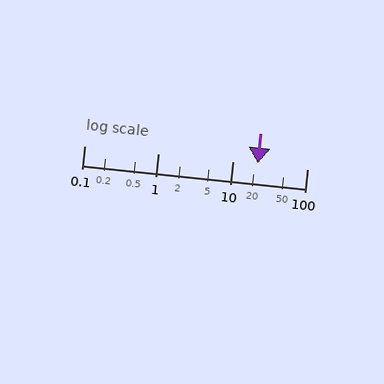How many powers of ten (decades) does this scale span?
The scale spans 3 decades, from 0.1 to 100.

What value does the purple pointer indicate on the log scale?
The pointer indicates approximately 22.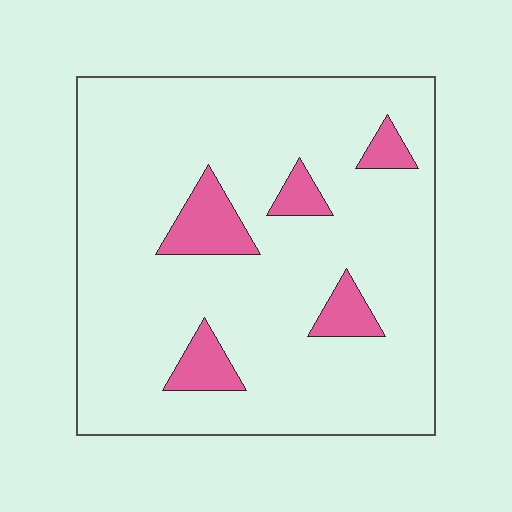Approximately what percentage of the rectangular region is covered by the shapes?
Approximately 10%.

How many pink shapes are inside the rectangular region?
5.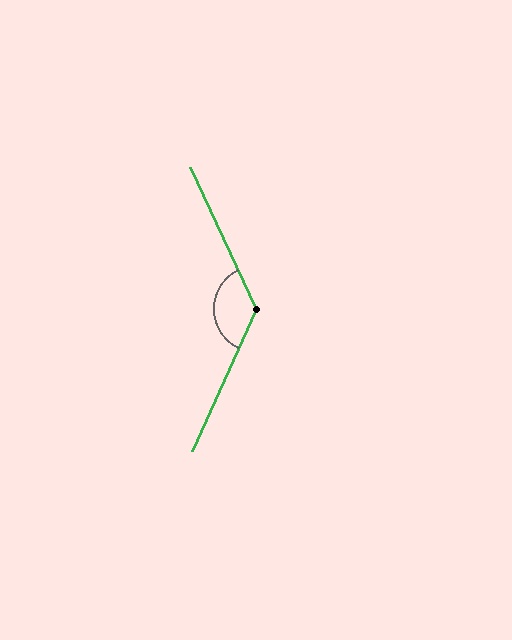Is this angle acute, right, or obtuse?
It is obtuse.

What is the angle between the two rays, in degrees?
Approximately 131 degrees.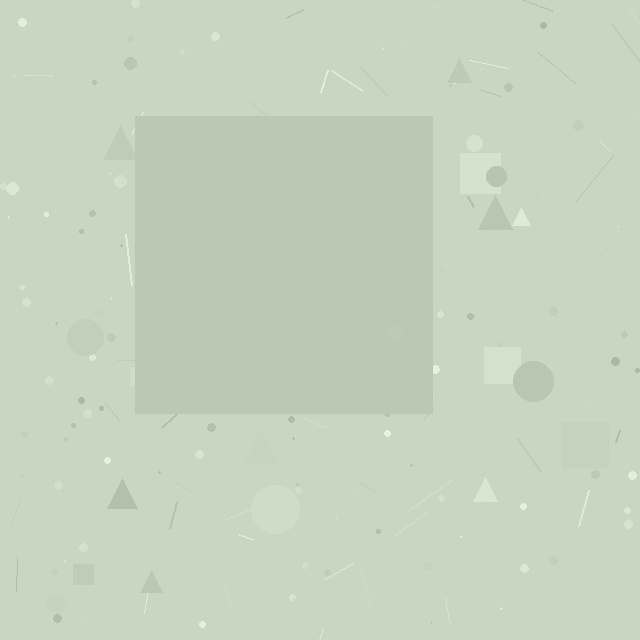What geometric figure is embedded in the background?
A square is embedded in the background.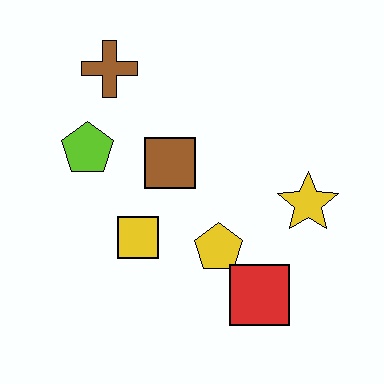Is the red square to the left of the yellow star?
Yes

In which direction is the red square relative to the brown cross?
The red square is below the brown cross.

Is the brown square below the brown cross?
Yes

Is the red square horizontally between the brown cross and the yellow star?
Yes